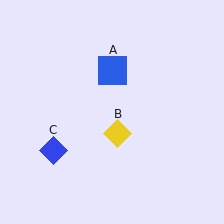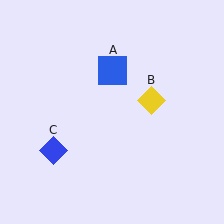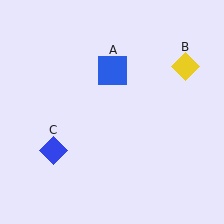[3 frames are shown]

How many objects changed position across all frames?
1 object changed position: yellow diamond (object B).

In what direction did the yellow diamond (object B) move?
The yellow diamond (object B) moved up and to the right.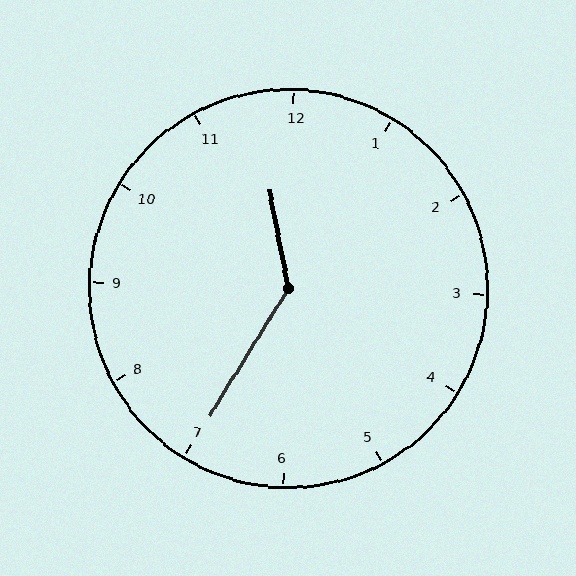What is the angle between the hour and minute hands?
Approximately 138 degrees.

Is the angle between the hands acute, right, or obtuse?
It is obtuse.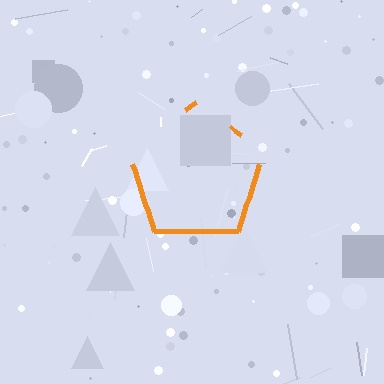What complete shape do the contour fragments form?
The contour fragments form a pentagon.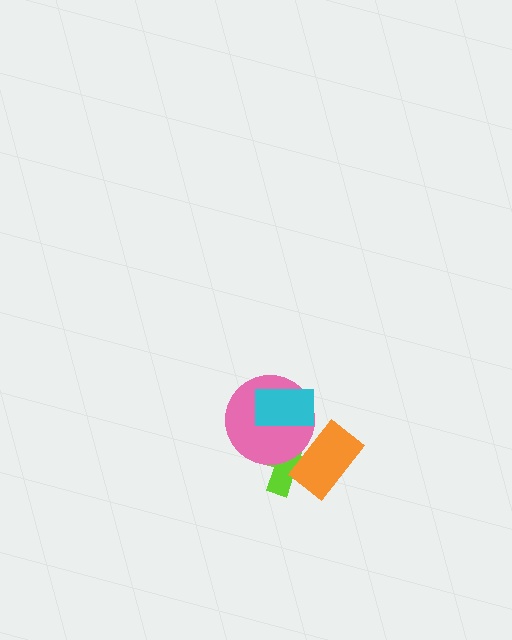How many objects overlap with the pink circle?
3 objects overlap with the pink circle.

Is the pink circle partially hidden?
Yes, it is partially covered by another shape.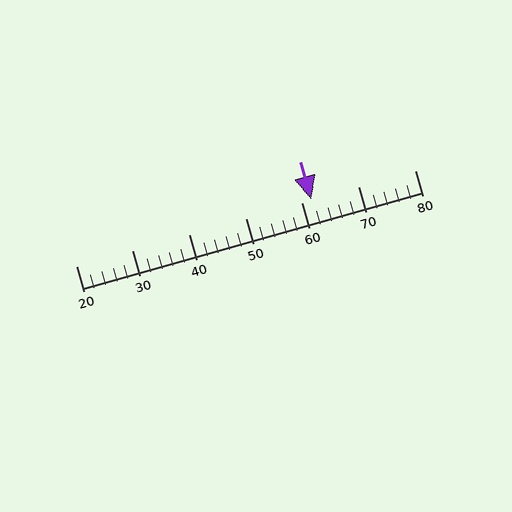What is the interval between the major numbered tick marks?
The major tick marks are spaced 10 units apart.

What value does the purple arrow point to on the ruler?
The purple arrow points to approximately 62.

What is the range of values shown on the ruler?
The ruler shows values from 20 to 80.